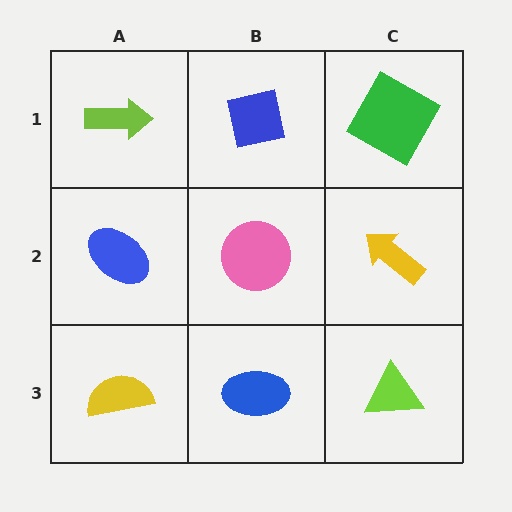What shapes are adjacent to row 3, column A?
A blue ellipse (row 2, column A), a blue ellipse (row 3, column B).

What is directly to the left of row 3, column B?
A yellow semicircle.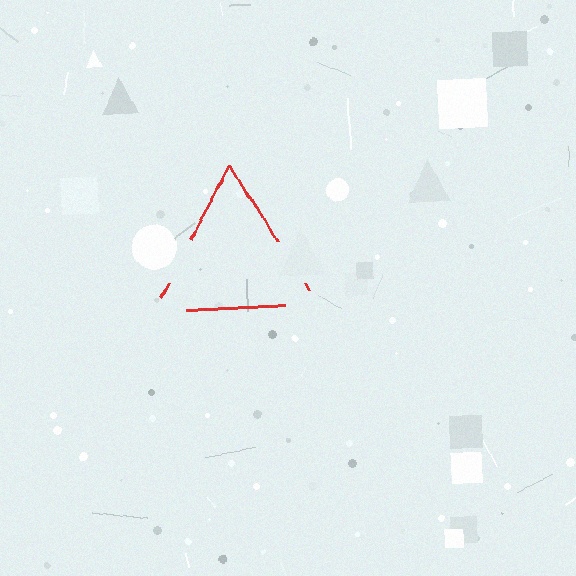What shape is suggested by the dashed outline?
The dashed outline suggests a triangle.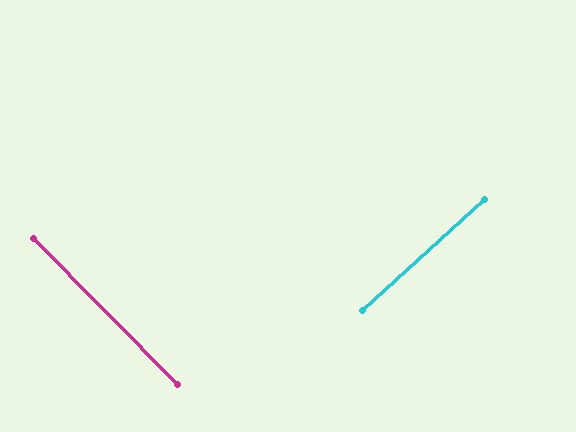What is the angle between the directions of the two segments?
Approximately 88 degrees.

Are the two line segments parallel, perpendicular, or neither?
Perpendicular — they meet at approximately 88°.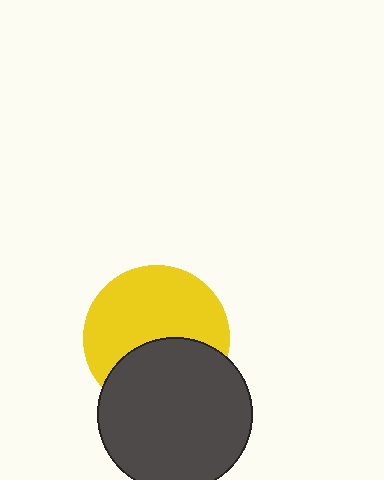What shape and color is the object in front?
The object in front is a dark gray circle.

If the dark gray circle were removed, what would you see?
You would see the complete yellow circle.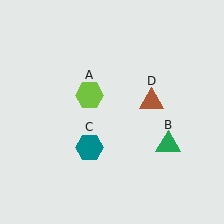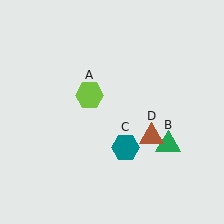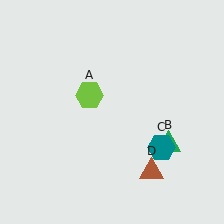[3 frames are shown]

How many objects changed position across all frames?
2 objects changed position: teal hexagon (object C), brown triangle (object D).